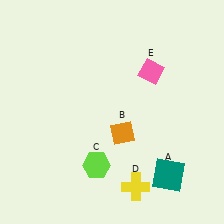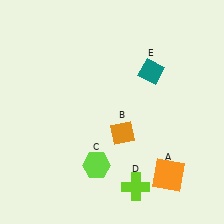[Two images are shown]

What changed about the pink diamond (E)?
In Image 1, E is pink. In Image 2, it changed to teal.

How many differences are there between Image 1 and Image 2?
There are 3 differences between the two images.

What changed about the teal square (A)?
In Image 1, A is teal. In Image 2, it changed to orange.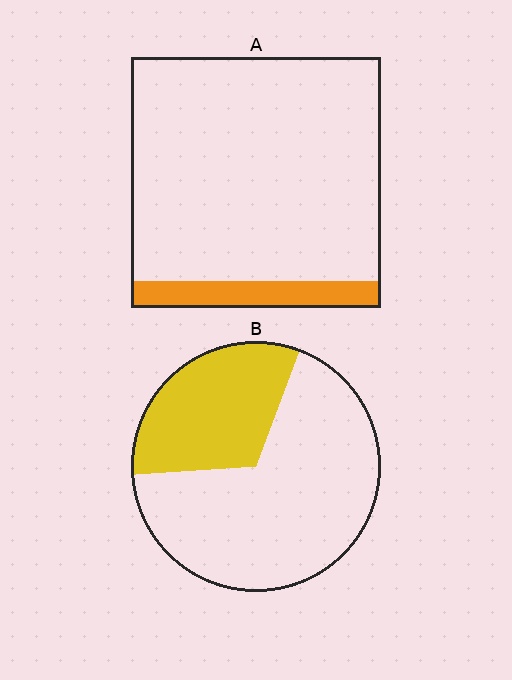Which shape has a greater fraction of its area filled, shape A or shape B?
Shape B.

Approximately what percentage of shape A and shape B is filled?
A is approximately 10% and B is approximately 30%.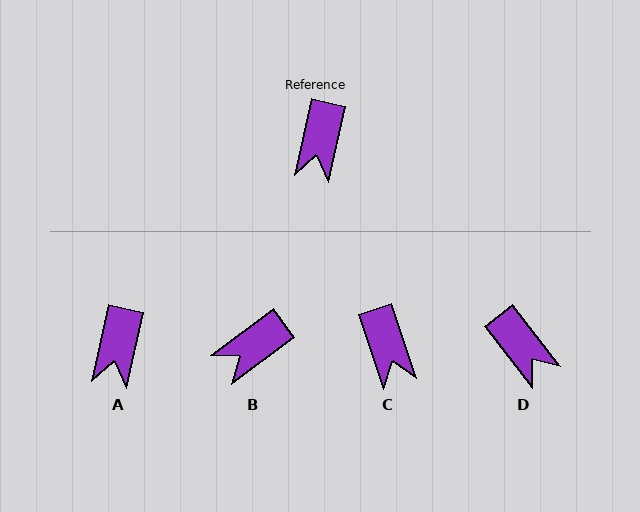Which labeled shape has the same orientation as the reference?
A.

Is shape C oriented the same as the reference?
No, it is off by about 31 degrees.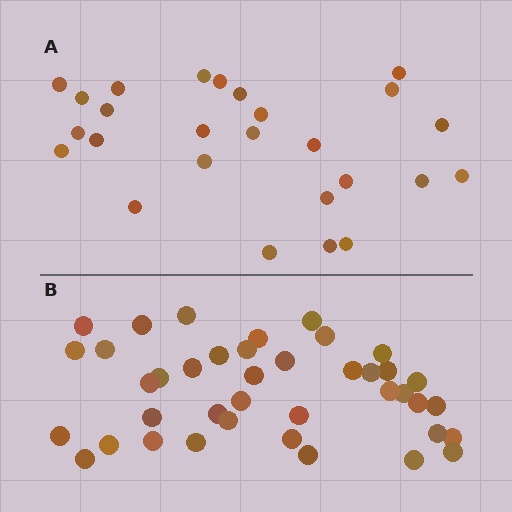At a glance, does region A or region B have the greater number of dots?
Region B (the bottom region) has more dots.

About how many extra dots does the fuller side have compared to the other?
Region B has approximately 15 more dots than region A.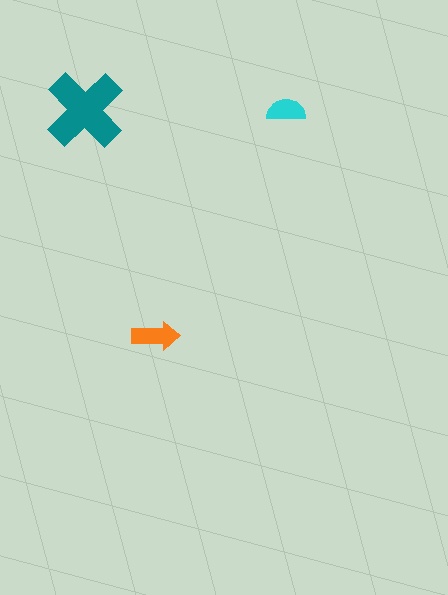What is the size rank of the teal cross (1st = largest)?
1st.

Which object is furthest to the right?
The cyan semicircle is rightmost.